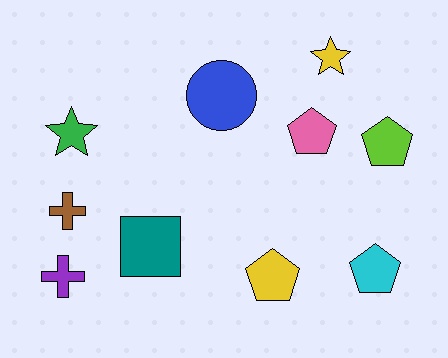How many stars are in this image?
There are 2 stars.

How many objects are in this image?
There are 10 objects.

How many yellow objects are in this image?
There are 2 yellow objects.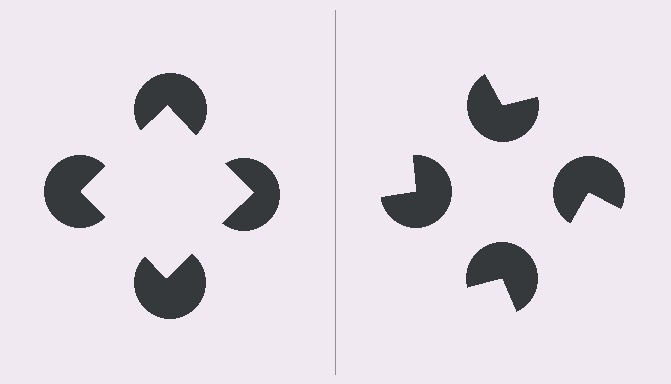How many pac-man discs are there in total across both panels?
8 — 4 on each side.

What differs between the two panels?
The pac-man discs are positioned identically on both sides; only the wedge orientations differ. On the left they align to a square; on the right they are misaligned.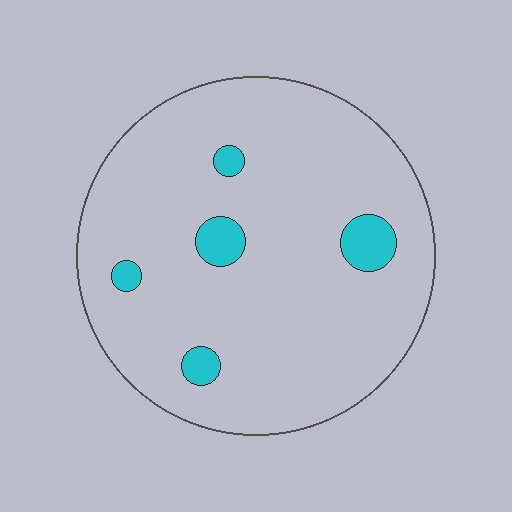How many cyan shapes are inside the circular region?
5.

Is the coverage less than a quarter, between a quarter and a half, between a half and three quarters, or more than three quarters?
Less than a quarter.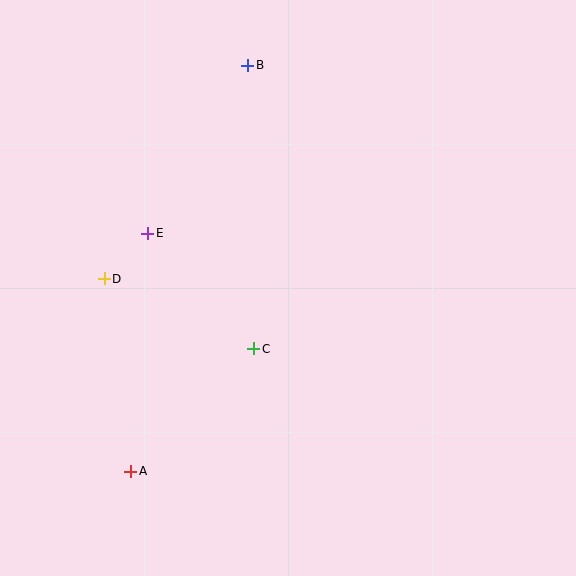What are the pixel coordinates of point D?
Point D is at (104, 279).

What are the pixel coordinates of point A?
Point A is at (131, 471).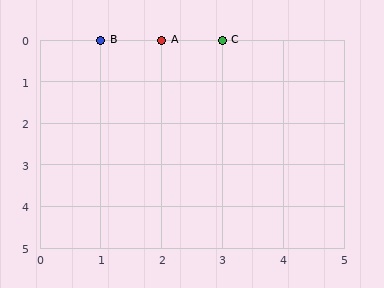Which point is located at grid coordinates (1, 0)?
Point B is at (1, 0).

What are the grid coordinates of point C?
Point C is at grid coordinates (3, 0).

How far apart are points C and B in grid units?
Points C and B are 2 columns apart.